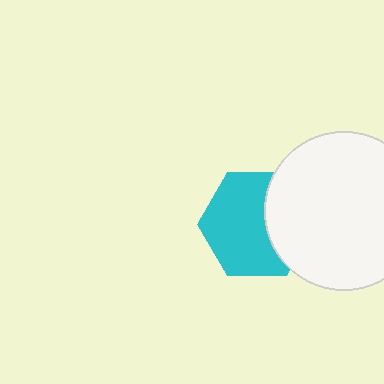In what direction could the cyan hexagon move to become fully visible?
The cyan hexagon could move left. That would shift it out from behind the white circle entirely.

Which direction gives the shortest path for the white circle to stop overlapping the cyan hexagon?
Moving right gives the shortest separation.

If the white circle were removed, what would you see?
You would see the complete cyan hexagon.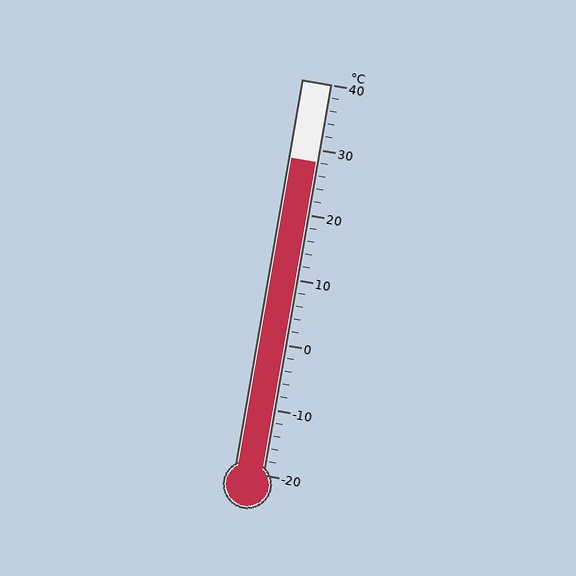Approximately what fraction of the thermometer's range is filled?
The thermometer is filled to approximately 80% of its range.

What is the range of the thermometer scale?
The thermometer scale ranges from -20°C to 40°C.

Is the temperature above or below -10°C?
The temperature is above -10°C.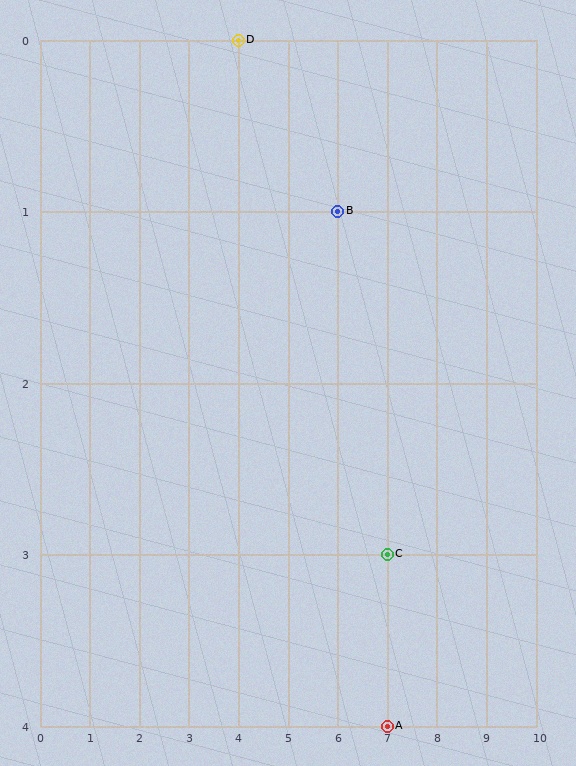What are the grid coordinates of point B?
Point B is at grid coordinates (6, 1).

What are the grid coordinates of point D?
Point D is at grid coordinates (4, 0).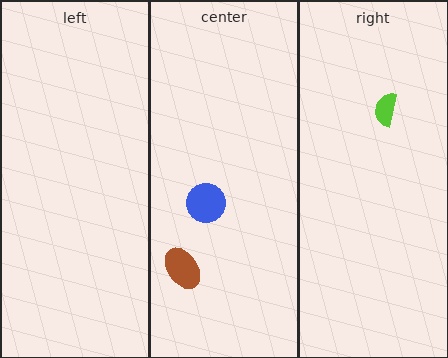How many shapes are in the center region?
2.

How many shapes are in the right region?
1.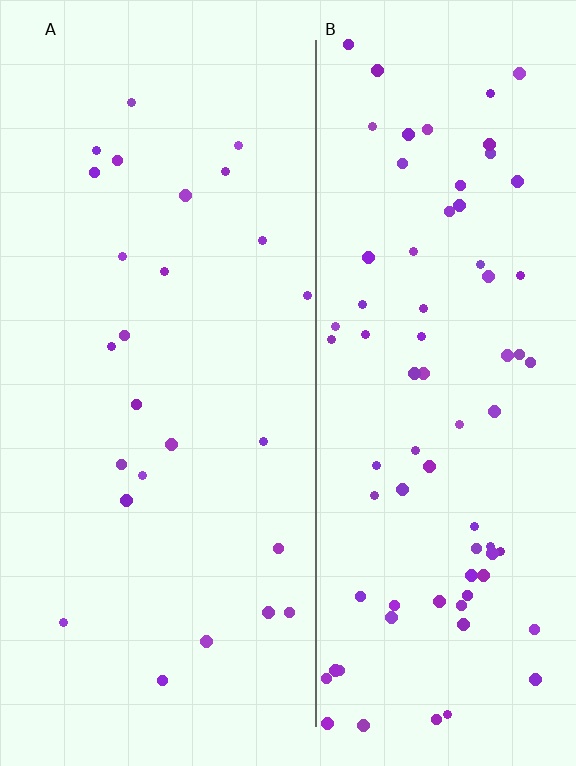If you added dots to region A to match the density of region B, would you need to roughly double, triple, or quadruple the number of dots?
Approximately triple.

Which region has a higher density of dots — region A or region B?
B (the right).